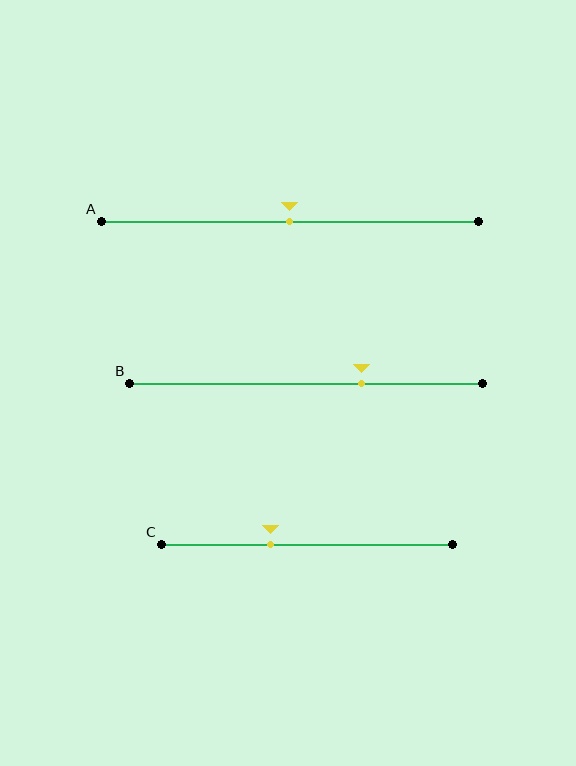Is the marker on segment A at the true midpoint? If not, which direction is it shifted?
Yes, the marker on segment A is at the true midpoint.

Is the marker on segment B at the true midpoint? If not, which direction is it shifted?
No, the marker on segment B is shifted to the right by about 16% of the segment length.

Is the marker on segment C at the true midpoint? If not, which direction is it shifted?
No, the marker on segment C is shifted to the left by about 13% of the segment length.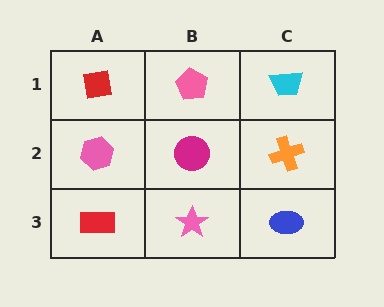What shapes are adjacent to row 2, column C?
A cyan trapezoid (row 1, column C), a blue ellipse (row 3, column C), a magenta circle (row 2, column B).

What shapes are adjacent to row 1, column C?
An orange cross (row 2, column C), a pink pentagon (row 1, column B).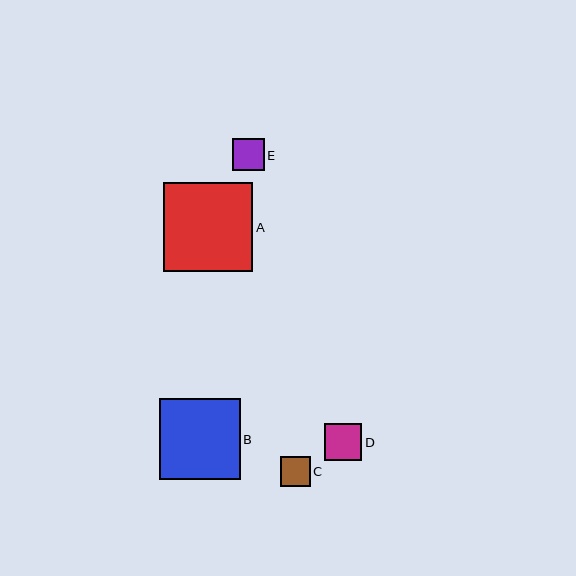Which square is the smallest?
Square C is the smallest with a size of approximately 30 pixels.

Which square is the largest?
Square A is the largest with a size of approximately 89 pixels.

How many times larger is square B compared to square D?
Square B is approximately 2.2 times the size of square D.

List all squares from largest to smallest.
From largest to smallest: A, B, D, E, C.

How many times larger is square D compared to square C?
Square D is approximately 1.2 times the size of square C.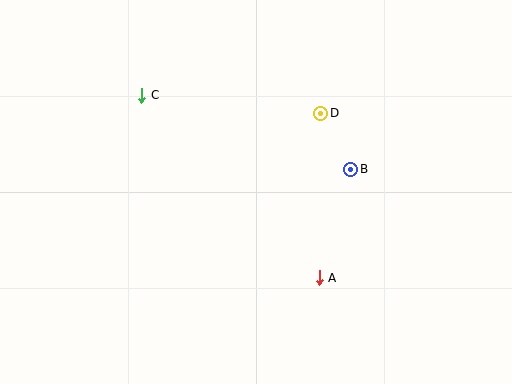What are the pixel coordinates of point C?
Point C is at (142, 95).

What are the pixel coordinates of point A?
Point A is at (319, 278).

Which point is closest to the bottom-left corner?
Point C is closest to the bottom-left corner.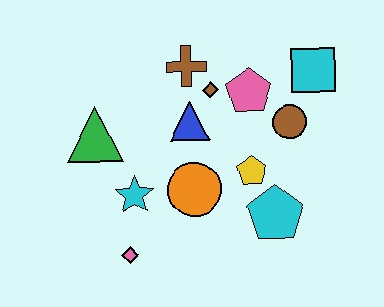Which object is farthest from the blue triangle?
The pink diamond is farthest from the blue triangle.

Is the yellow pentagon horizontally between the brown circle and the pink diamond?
Yes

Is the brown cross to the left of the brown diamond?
Yes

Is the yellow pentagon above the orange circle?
Yes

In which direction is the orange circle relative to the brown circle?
The orange circle is to the left of the brown circle.